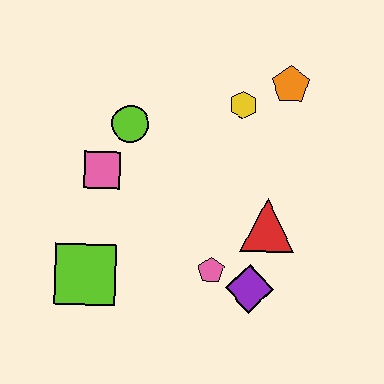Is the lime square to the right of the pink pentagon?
No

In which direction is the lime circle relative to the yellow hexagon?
The lime circle is to the left of the yellow hexagon.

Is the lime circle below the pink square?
No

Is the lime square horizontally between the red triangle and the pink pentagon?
No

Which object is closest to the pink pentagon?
The purple diamond is closest to the pink pentagon.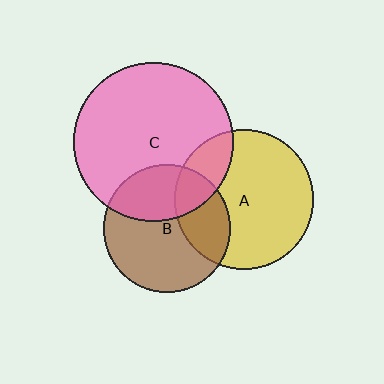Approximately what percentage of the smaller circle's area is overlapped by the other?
Approximately 20%.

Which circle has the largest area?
Circle C (pink).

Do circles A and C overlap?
Yes.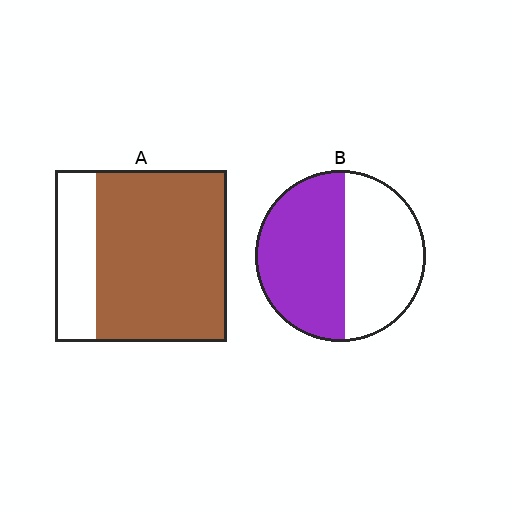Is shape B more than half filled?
Roughly half.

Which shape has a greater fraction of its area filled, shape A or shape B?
Shape A.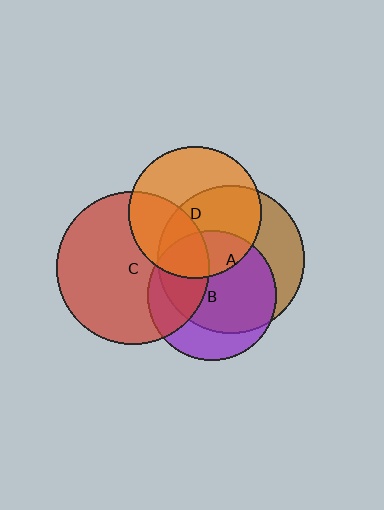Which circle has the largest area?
Circle C (red).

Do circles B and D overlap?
Yes.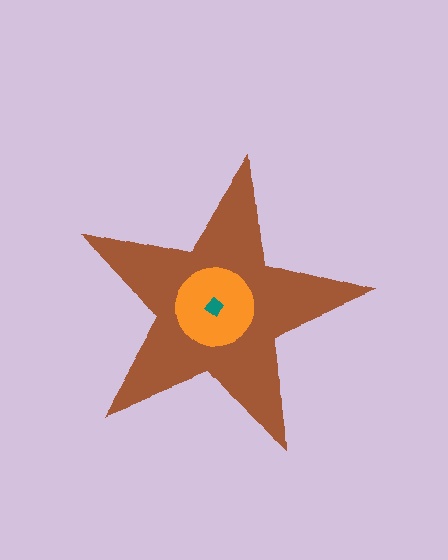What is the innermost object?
The teal diamond.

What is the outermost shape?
The brown star.